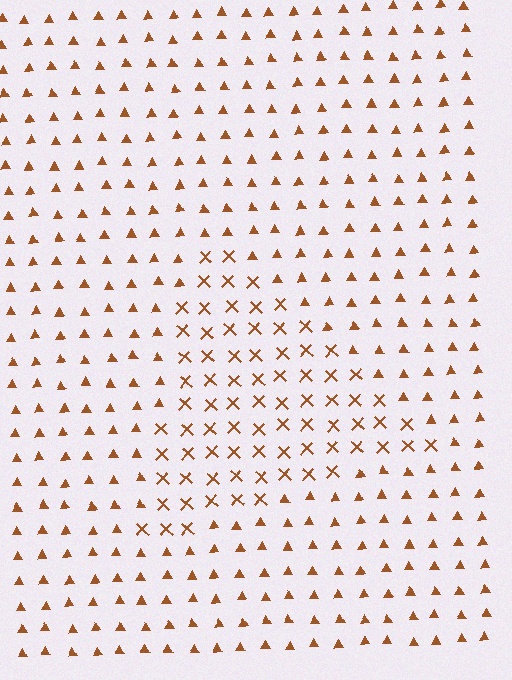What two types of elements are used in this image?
The image uses X marks inside the triangle region and triangles outside it.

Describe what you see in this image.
The image is filled with small brown elements arranged in a uniform grid. A triangle-shaped region contains X marks, while the surrounding area contains triangles. The boundary is defined purely by the change in element shape.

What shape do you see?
I see a triangle.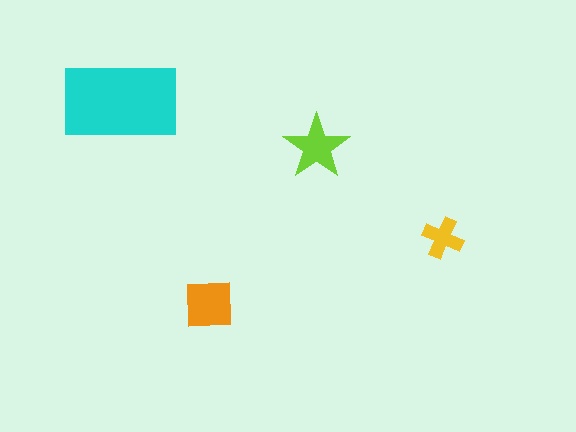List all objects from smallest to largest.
The yellow cross, the lime star, the orange square, the cyan rectangle.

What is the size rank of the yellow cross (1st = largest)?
4th.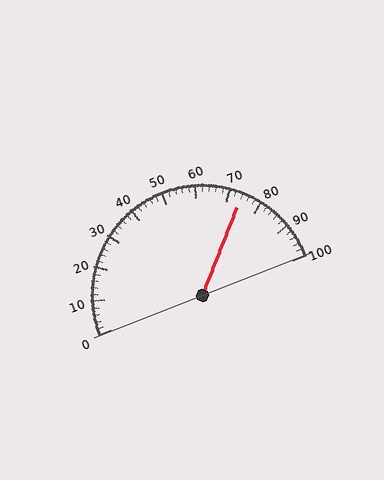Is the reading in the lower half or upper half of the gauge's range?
The reading is in the upper half of the range (0 to 100).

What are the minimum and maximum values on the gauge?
The gauge ranges from 0 to 100.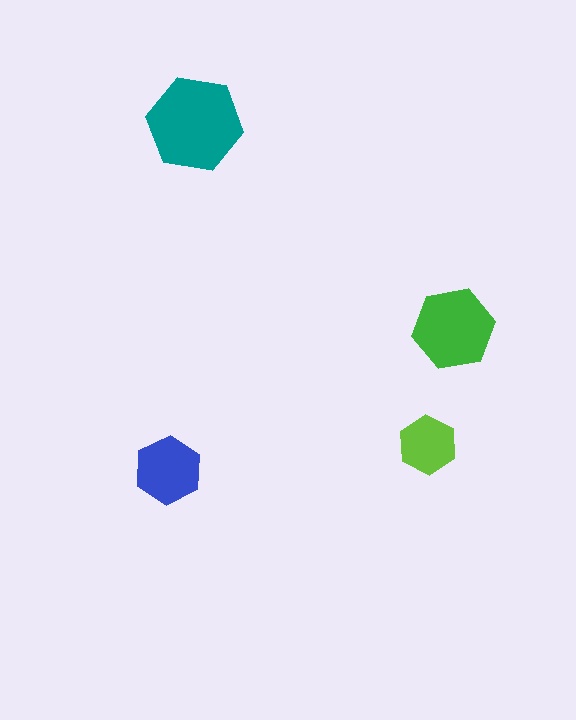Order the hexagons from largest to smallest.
the teal one, the green one, the blue one, the lime one.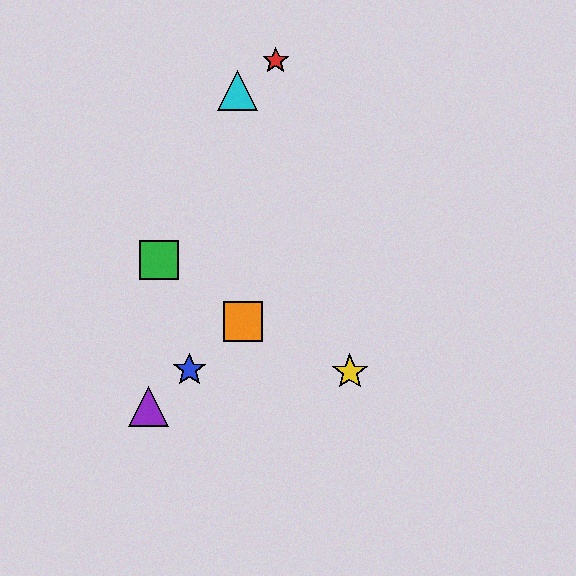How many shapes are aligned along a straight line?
3 shapes (the blue star, the purple triangle, the orange square) are aligned along a straight line.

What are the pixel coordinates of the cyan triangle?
The cyan triangle is at (237, 91).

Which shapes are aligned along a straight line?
The blue star, the purple triangle, the orange square are aligned along a straight line.